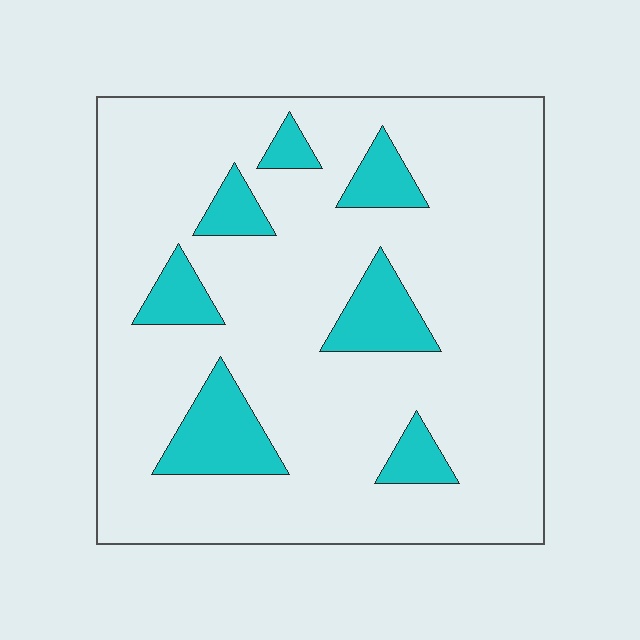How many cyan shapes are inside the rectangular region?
7.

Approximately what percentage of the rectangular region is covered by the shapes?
Approximately 15%.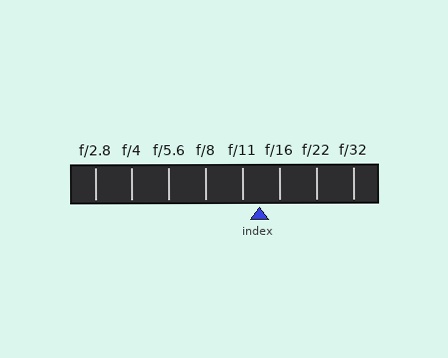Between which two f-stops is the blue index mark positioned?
The index mark is between f/11 and f/16.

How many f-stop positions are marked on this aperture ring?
There are 8 f-stop positions marked.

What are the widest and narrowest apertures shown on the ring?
The widest aperture shown is f/2.8 and the narrowest is f/32.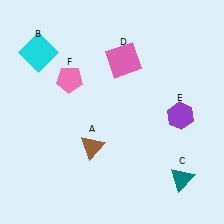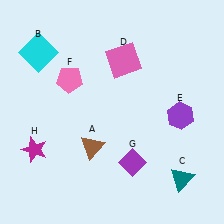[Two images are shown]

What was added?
A purple diamond (G), a magenta star (H) were added in Image 2.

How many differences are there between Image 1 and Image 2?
There are 2 differences between the two images.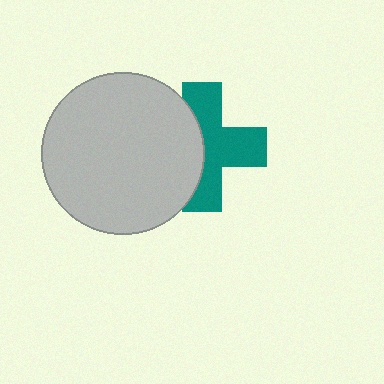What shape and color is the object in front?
The object in front is a light gray circle.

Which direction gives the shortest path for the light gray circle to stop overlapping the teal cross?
Moving left gives the shortest separation.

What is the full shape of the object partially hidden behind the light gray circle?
The partially hidden object is a teal cross.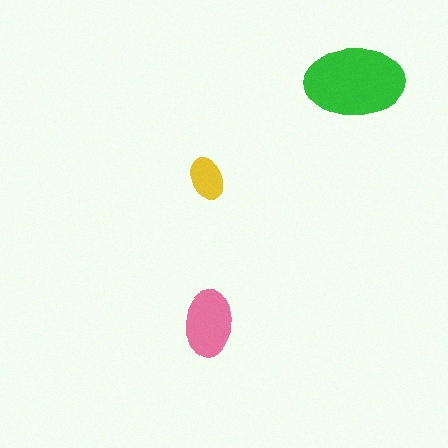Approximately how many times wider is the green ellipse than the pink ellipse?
About 1.5 times wider.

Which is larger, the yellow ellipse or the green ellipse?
The green one.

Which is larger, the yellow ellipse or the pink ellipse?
The pink one.